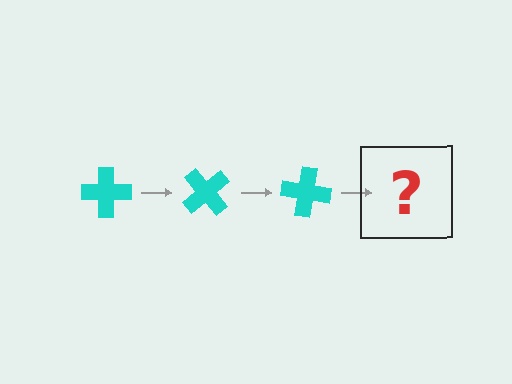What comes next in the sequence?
The next element should be a cyan cross rotated 150 degrees.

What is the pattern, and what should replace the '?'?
The pattern is that the cross rotates 50 degrees each step. The '?' should be a cyan cross rotated 150 degrees.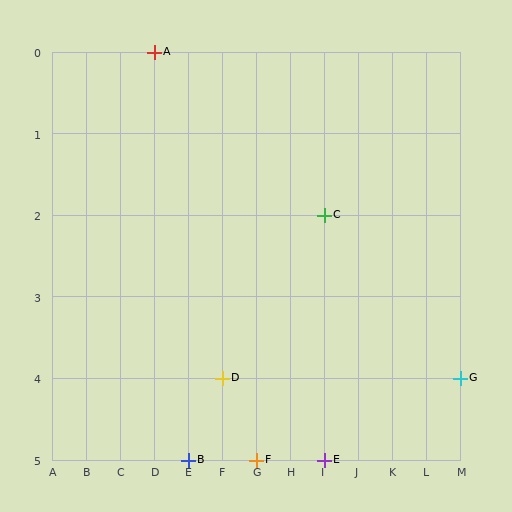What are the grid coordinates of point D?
Point D is at grid coordinates (F, 4).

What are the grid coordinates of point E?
Point E is at grid coordinates (I, 5).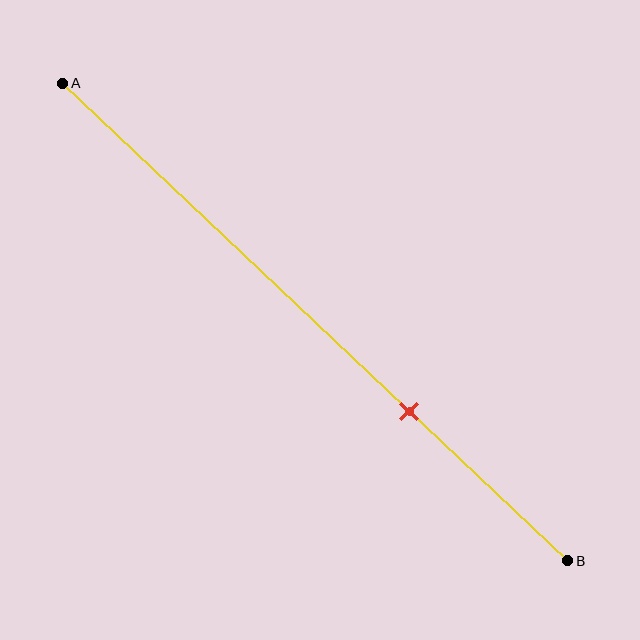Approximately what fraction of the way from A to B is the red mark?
The red mark is approximately 70% of the way from A to B.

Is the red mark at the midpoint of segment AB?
No, the mark is at about 70% from A, not at the 50% midpoint.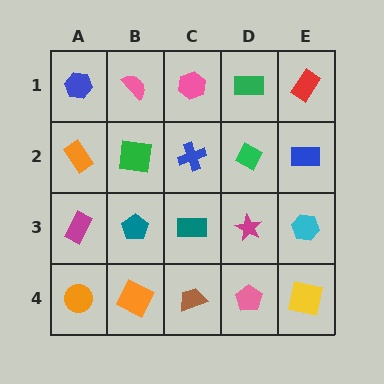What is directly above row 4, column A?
A magenta rectangle.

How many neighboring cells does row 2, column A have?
3.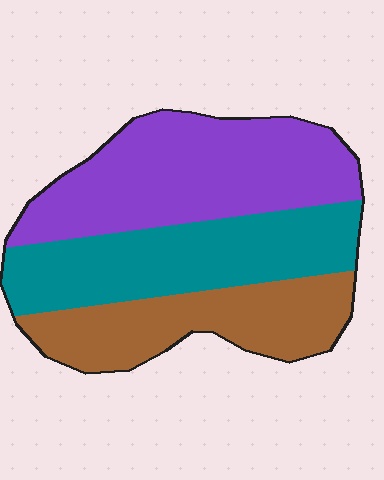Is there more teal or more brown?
Teal.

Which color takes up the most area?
Purple, at roughly 40%.